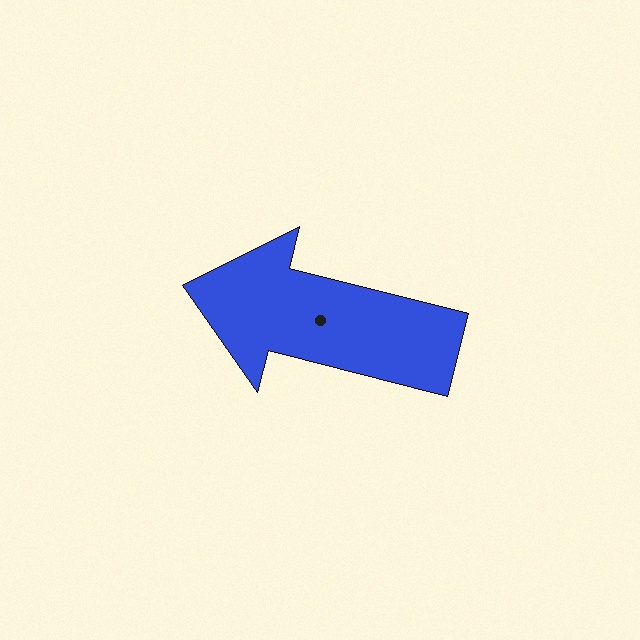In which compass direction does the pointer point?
West.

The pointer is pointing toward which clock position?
Roughly 9 o'clock.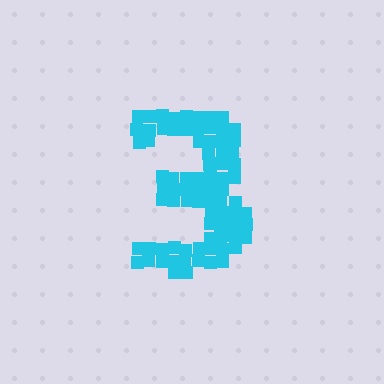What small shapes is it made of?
It is made of small squares.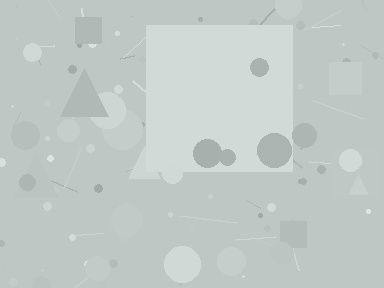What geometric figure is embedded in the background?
A square is embedded in the background.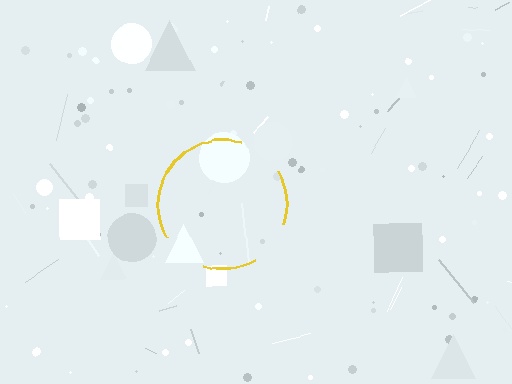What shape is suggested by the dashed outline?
The dashed outline suggests a circle.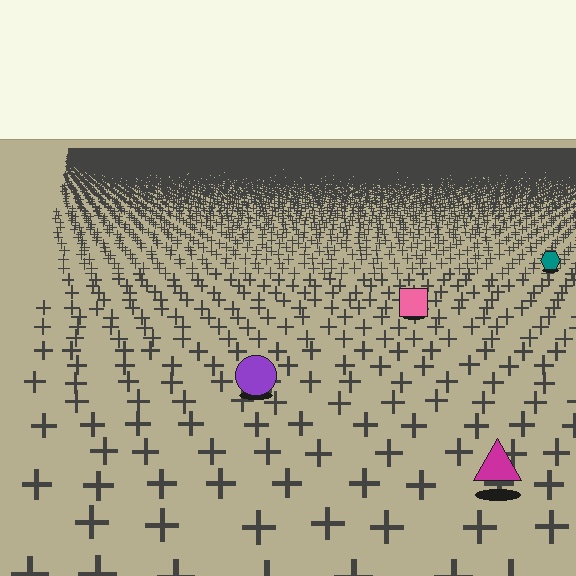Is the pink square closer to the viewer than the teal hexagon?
Yes. The pink square is closer — you can tell from the texture gradient: the ground texture is coarser near it.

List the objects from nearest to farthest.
From nearest to farthest: the magenta triangle, the purple circle, the pink square, the teal hexagon.